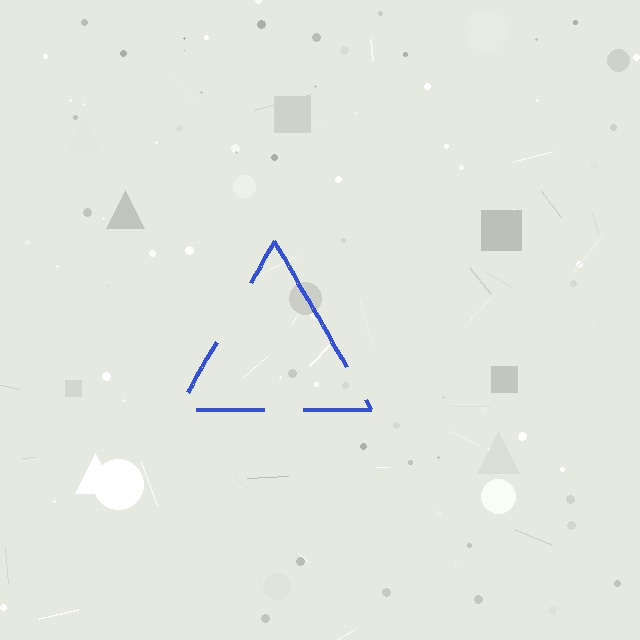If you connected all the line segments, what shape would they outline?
They would outline a triangle.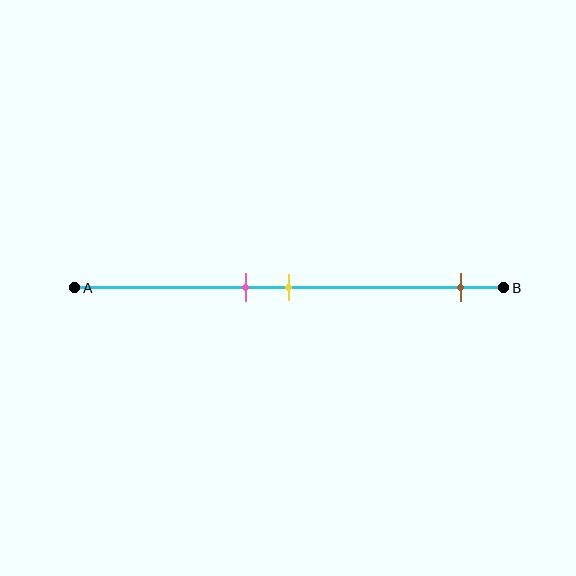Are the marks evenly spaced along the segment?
No, the marks are not evenly spaced.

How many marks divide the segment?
There are 3 marks dividing the segment.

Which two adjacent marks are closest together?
The pink and yellow marks are the closest adjacent pair.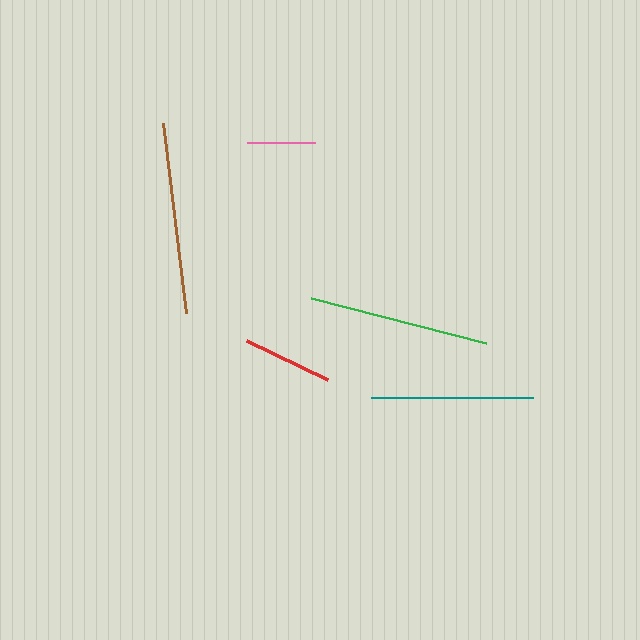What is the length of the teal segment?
The teal segment is approximately 161 pixels long.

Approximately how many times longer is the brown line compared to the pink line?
The brown line is approximately 2.8 times the length of the pink line.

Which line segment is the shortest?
The pink line is the shortest at approximately 69 pixels.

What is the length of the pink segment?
The pink segment is approximately 69 pixels long.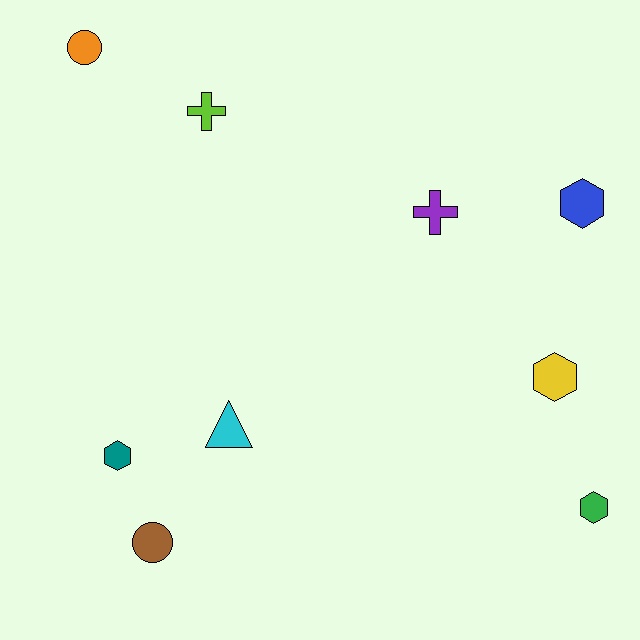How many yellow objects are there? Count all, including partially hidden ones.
There is 1 yellow object.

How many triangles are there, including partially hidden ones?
There is 1 triangle.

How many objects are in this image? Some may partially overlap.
There are 9 objects.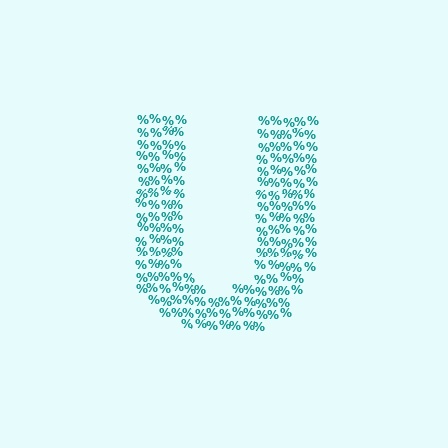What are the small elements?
The small elements are percent signs.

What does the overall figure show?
The overall figure shows the letter U.